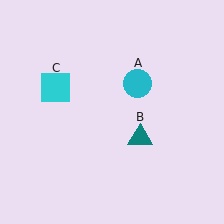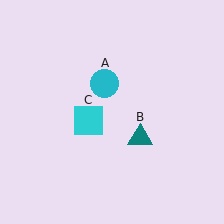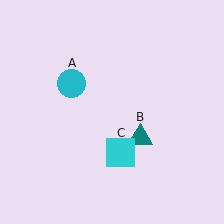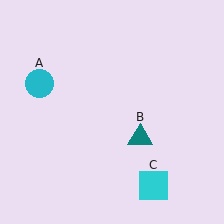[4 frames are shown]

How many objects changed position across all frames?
2 objects changed position: cyan circle (object A), cyan square (object C).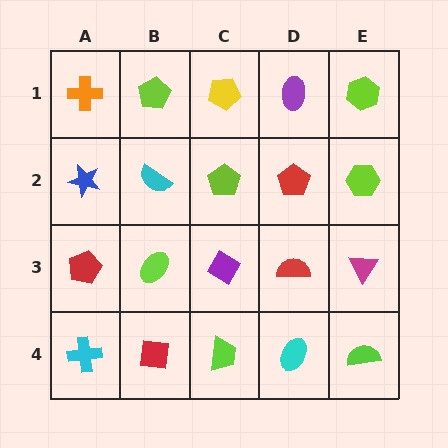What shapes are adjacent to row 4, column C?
A purple diamond (row 3, column C), a red square (row 4, column B), a cyan ellipse (row 4, column D).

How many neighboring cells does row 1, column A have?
2.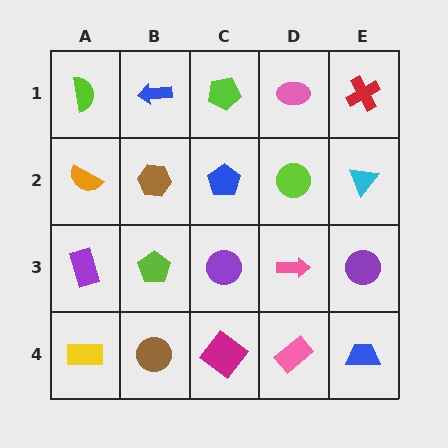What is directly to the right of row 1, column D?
A red cross.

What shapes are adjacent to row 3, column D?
A lime circle (row 2, column D), a pink rectangle (row 4, column D), a purple circle (row 3, column C), a purple circle (row 3, column E).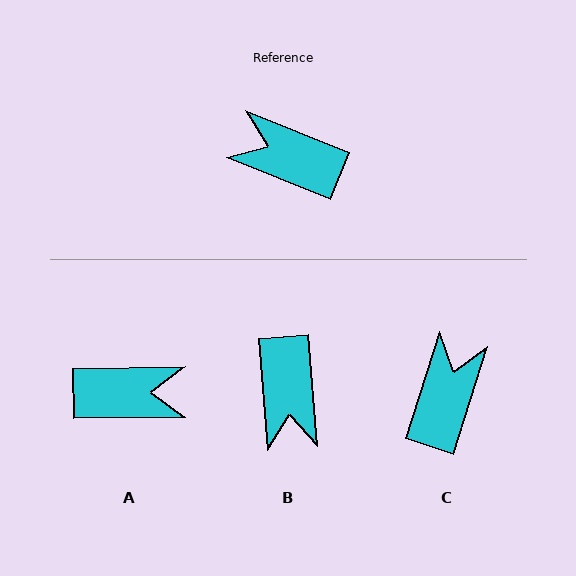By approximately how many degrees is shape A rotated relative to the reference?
Approximately 157 degrees clockwise.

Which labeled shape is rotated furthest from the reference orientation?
A, about 157 degrees away.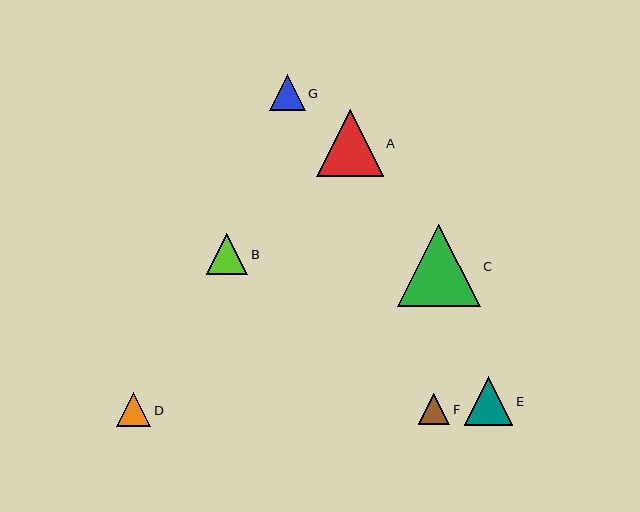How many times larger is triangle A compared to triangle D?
Triangle A is approximately 2.0 times the size of triangle D.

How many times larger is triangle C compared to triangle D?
Triangle C is approximately 2.4 times the size of triangle D.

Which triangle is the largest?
Triangle C is the largest with a size of approximately 82 pixels.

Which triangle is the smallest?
Triangle F is the smallest with a size of approximately 31 pixels.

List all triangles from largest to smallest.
From largest to smallest: C, A, E, B, G, D, F.